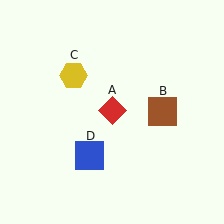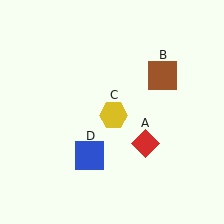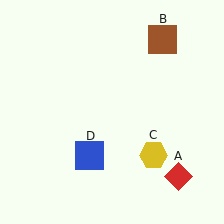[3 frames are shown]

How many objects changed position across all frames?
3 objects changed position: red diamond (object A), brown square (object B), yellow hexagon (object C).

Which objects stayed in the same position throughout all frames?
Blue square (object D) remained stationary.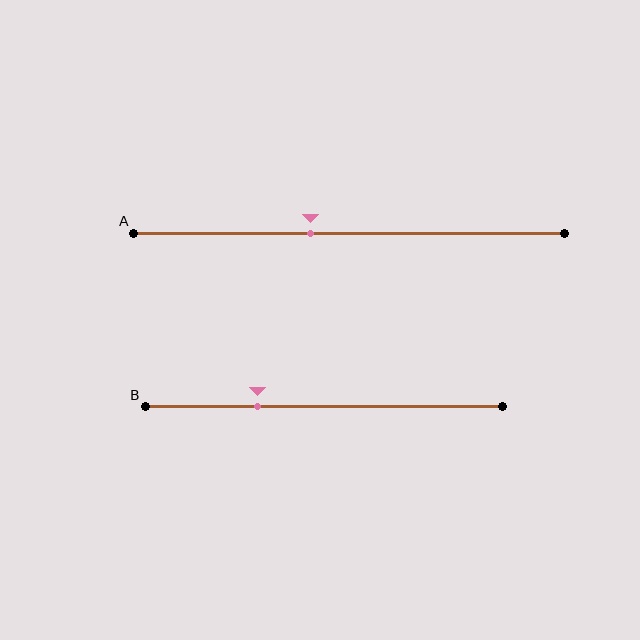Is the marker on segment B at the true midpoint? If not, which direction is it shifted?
No, the marker on segment B is shifted to the left by about 19% of the segment length.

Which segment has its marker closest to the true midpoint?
Segment A has its marker closest to the true midpoint.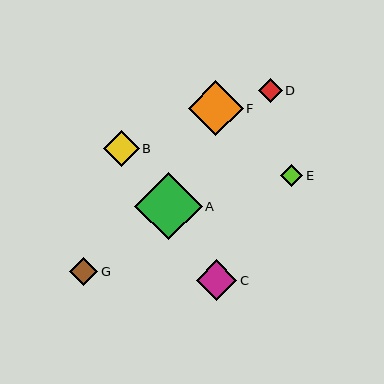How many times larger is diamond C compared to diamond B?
Diamond C is approximately 1.1 times the size of diamond B.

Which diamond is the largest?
Diamond A is the largest with a size of approximately 68 pixels.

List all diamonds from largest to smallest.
From largest to smallest: A, F, C, B, G, D, E.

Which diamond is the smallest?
Diamond E is the smallest with a size of approximately 22 pixels.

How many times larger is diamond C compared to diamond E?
Diamond C is approximately 1.8 times the size of diamond E.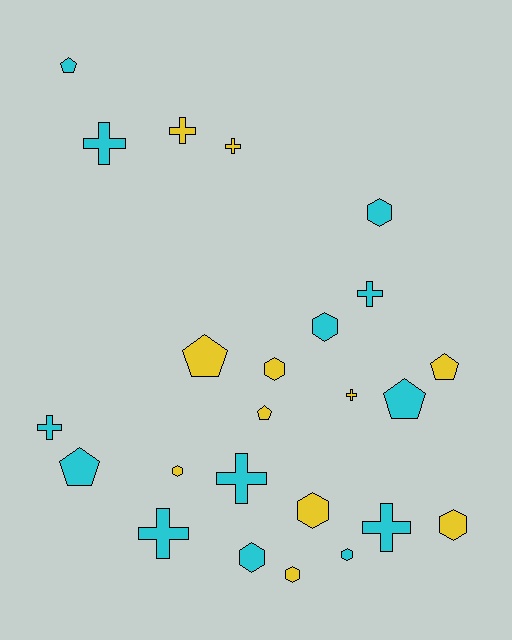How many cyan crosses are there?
There are 6 cyan crosses.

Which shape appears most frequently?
Hexagon, with 9 objects.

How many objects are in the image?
There are 24 objects.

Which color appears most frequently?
Cyan, with 13 objects.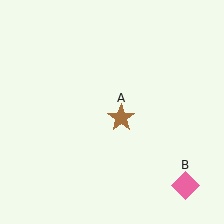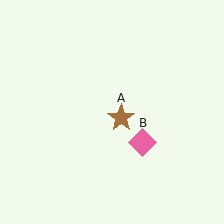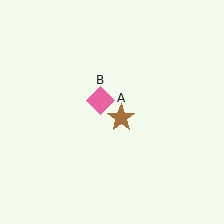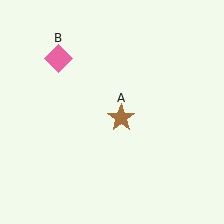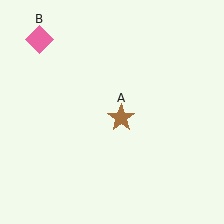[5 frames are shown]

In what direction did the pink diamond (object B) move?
The pink diamond (object B) moved up and to the left.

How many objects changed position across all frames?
1 object changed position: pink diamond (object B).